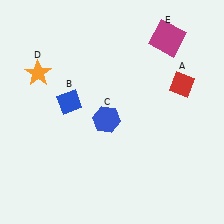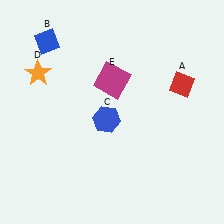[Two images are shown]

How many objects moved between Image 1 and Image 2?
2 objects moved between the two images.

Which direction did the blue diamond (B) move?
The blue diamond (B) moved up.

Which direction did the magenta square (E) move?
The magenta square (E) moved left.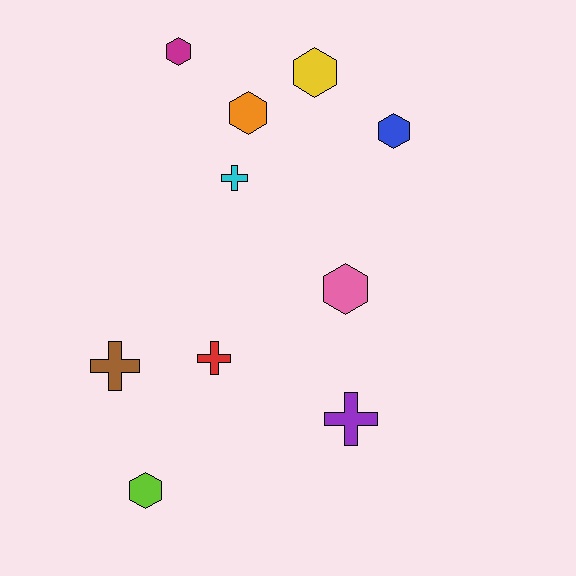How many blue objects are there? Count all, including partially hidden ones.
There is 1 blue object.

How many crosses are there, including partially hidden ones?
There are 4 crosses.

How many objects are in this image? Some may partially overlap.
There are 10 objects.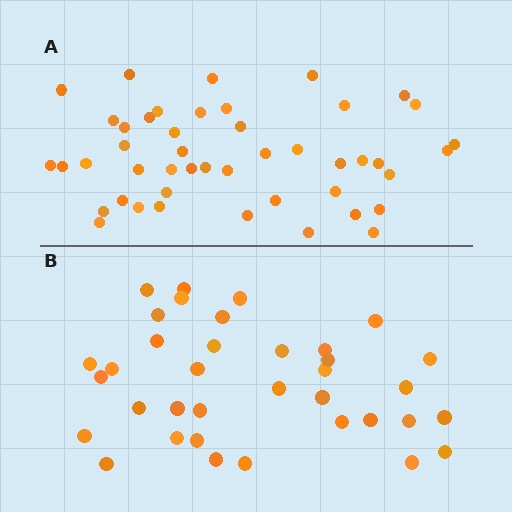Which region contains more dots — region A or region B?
Region A (the top region) has more dots.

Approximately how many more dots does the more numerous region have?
Region A has roughly 10 or so more dots than region B.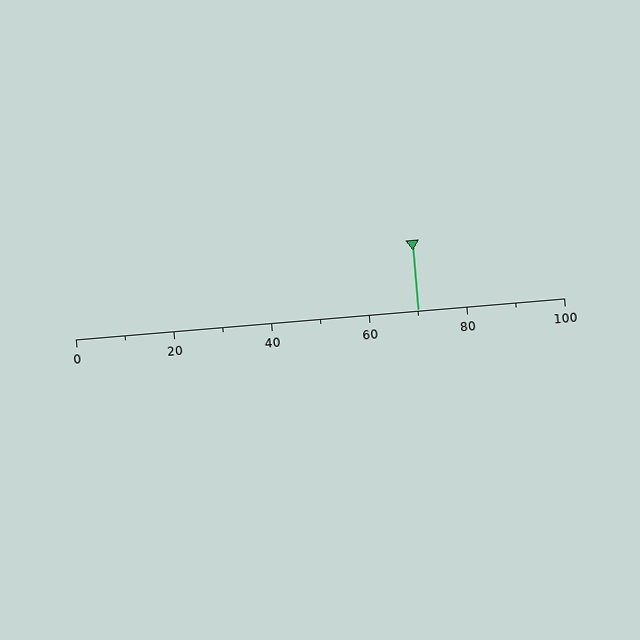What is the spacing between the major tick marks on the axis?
The major ticks are spaced 20 apart.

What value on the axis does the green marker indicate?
The marker indicates approximately 70.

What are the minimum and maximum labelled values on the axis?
The axis runs from 0 to 100.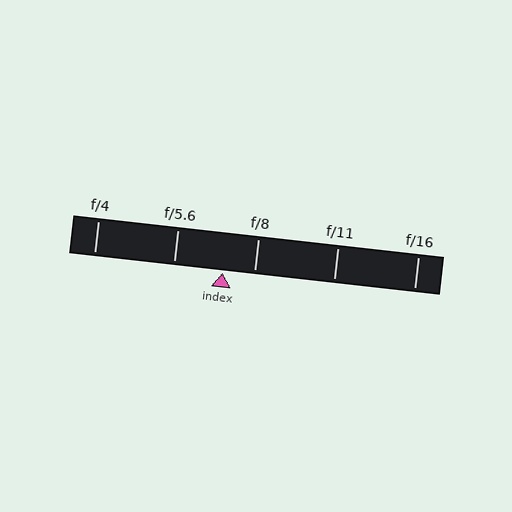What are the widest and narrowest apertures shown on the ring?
The widest aperture shown is f/4 and the narrowest is f/16.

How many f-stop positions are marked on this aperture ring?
There are 5 f-stop positions marked.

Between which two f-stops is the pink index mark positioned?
The index mark is between f/5.6 and f/8.